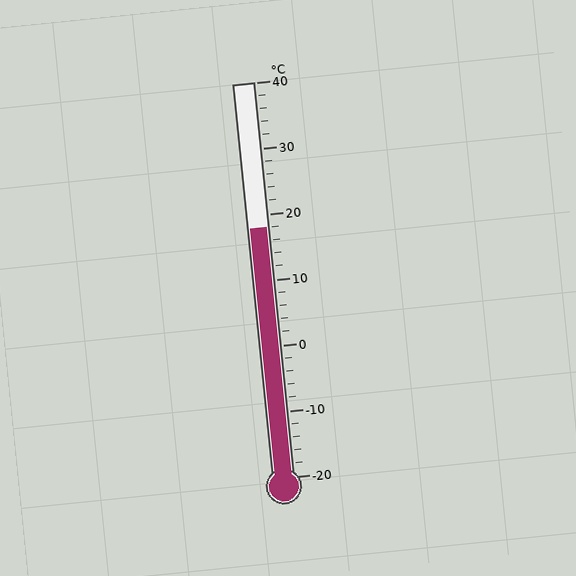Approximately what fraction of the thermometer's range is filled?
The thermometer is filled to approximately 65% of its range.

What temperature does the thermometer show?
The thermometer shows approximately 18°C.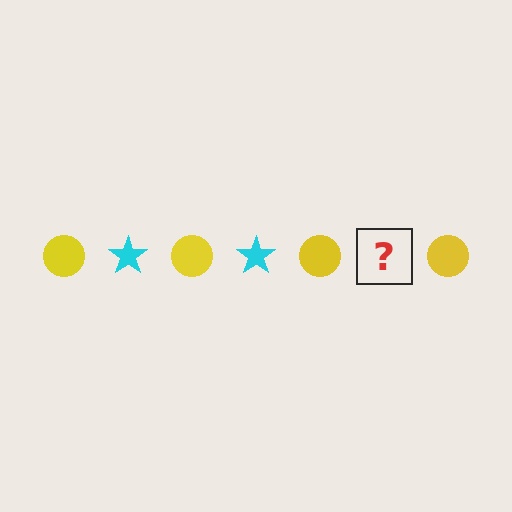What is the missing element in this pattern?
The missing element is a cyan star.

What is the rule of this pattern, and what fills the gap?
The rule is that the pattern alternates between yellow circle and cyan star. The gap should be filled with a cyan star.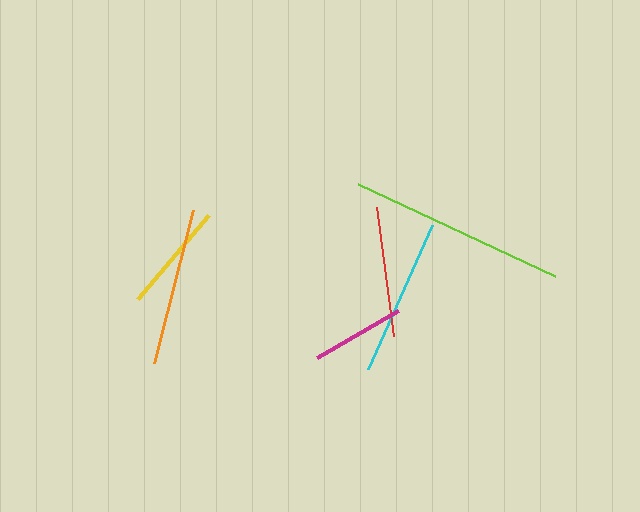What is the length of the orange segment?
The orange segment is approximately 158 pixels long.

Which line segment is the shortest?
The magenta line is the shortest at approximately 94 pixels.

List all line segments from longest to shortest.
From longest to shortest: lime, orange, cyan, red, yellow, magenta.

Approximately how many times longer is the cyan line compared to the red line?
The cyan line is approximately 1.2 times the length of the red line.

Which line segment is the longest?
The lime line is the longest at approximately 218 pixels.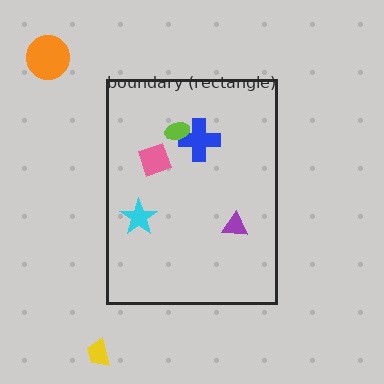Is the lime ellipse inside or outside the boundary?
Inside.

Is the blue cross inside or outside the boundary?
Inside.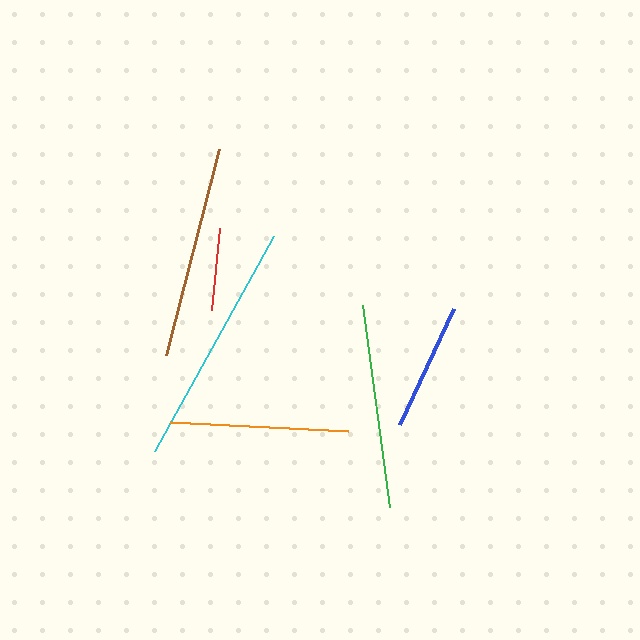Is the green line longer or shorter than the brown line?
The brown line is longer than the green line.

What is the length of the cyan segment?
The cyan segment is approximately 245 pixels long.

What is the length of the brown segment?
The brown segment is approximately 213 pixels long.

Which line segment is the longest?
The cyan line is the longest at approximately 245 pixels.